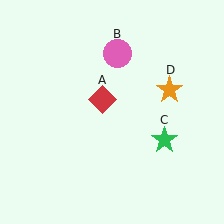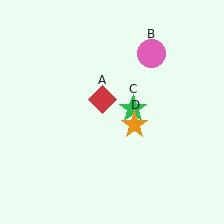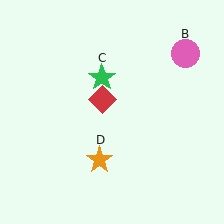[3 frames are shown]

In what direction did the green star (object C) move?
The green star (object C) moved up and to the left.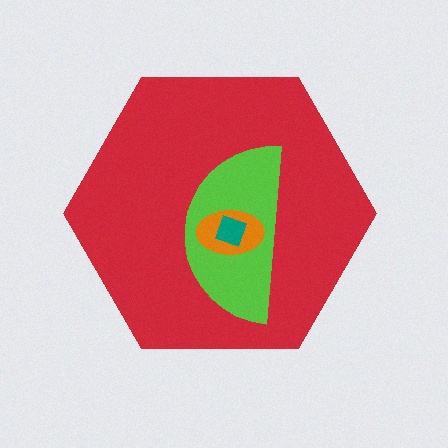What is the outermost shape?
The red hexagon.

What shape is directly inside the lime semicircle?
The orange ellipse.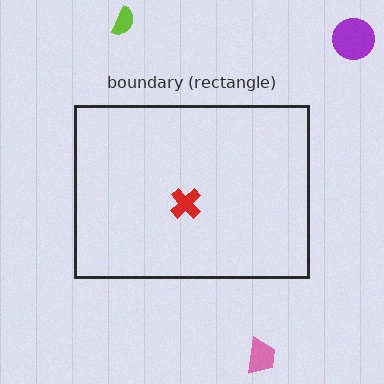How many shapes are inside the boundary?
1 inside, 3 outside.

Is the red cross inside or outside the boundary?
Inside.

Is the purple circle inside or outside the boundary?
Outside.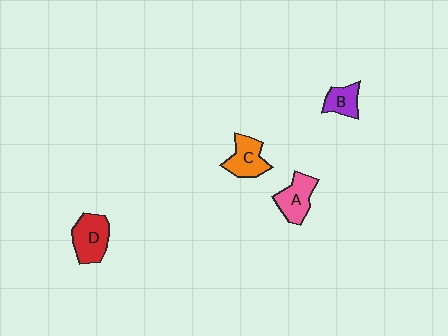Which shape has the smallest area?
Shape B (purple).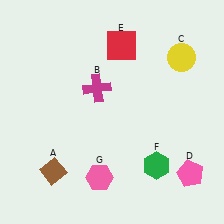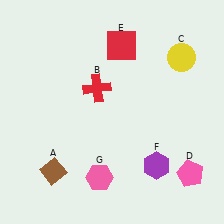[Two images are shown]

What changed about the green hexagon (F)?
In Image 1, F is green. In Image 2, it changed to purple.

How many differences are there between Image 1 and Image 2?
There are 2 differences between the two images.